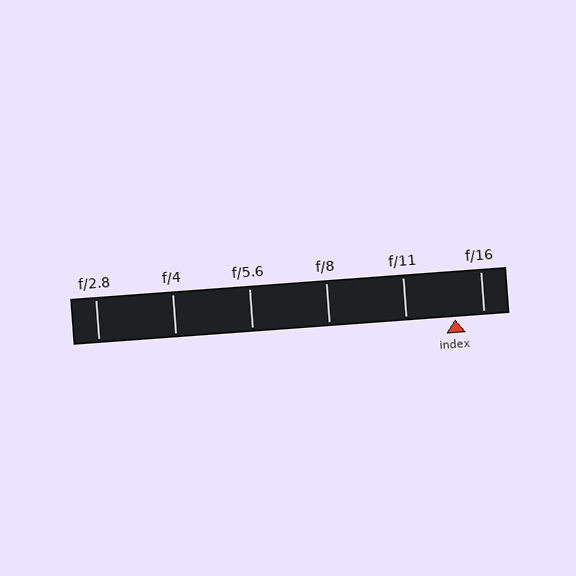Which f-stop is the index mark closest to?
The index mark is closest to f/16.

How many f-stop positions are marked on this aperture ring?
There are 6 f-stop positions marked.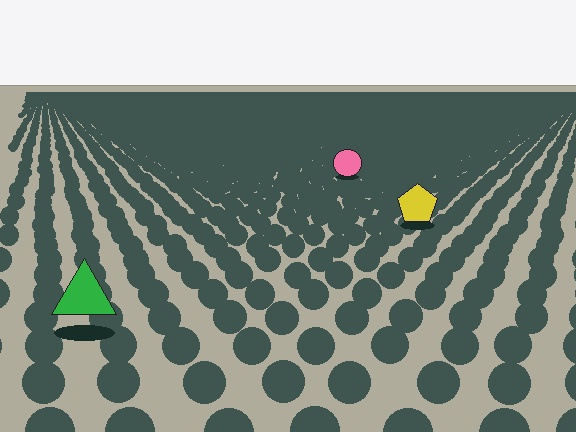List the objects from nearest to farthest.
From nearest to farthest: the green triangle, the yellow pentagon, the pink circle.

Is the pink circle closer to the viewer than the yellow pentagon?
No. The yellow pentagon is closer — you can tell from the texture gradient: the ground texture is coarser near it.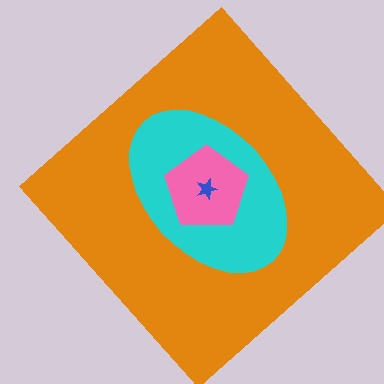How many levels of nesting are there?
4.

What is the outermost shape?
The orange diamond.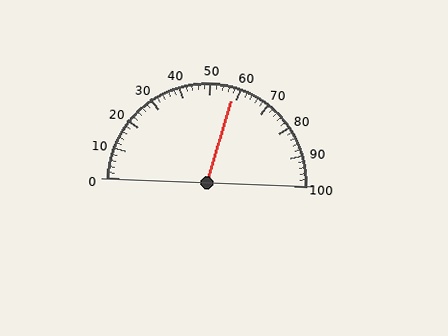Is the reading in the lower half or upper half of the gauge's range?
The reading is in the upper half of the range (0 to 100).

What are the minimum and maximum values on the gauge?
The gauge ranges from 0 to 100.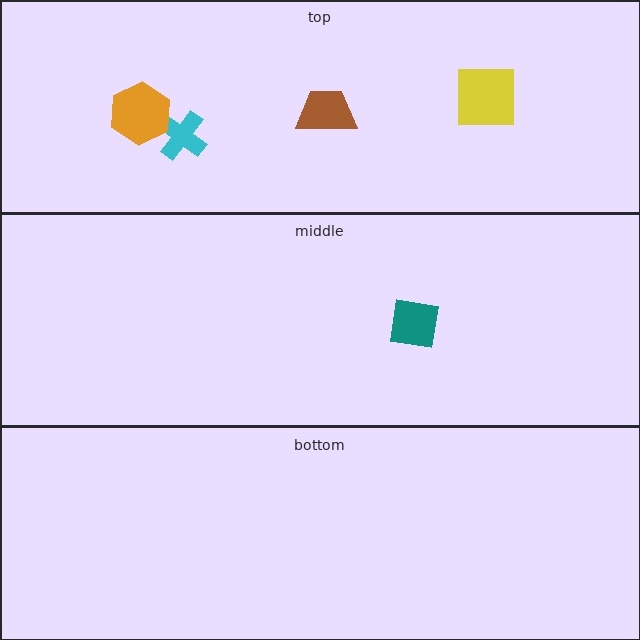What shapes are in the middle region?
The teal square.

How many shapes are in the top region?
4.